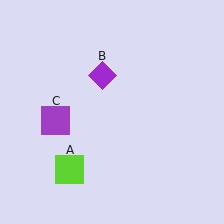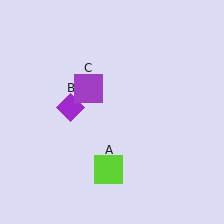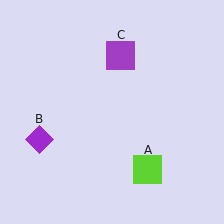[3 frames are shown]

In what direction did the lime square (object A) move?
The lime square (object A) moved right.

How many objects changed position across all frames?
3 objects changed position: lime square (object A), purple diamond (object B), purple square (object C).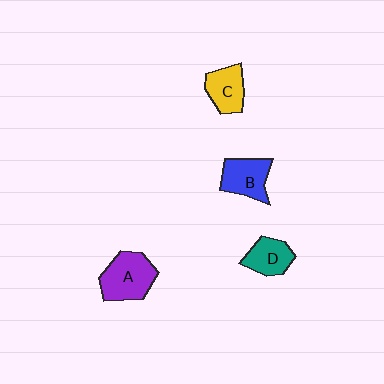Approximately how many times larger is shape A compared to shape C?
Approximately 1.4 times.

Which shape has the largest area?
Shape A (purple).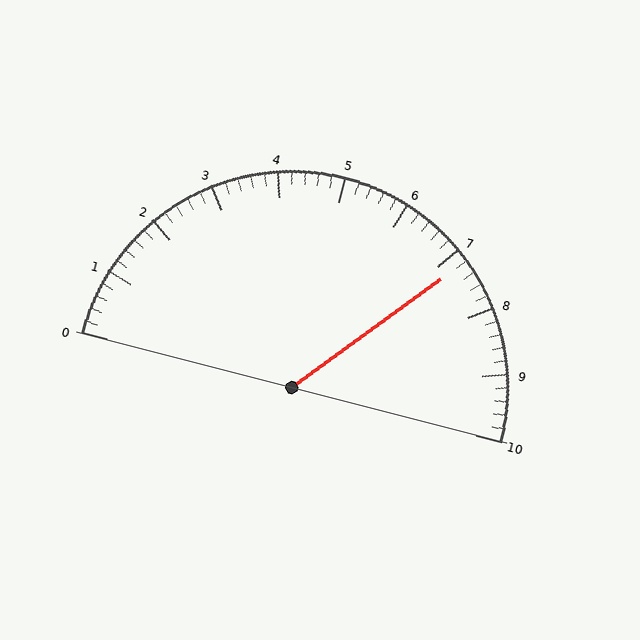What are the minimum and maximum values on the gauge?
The gauge ranges from 0 to 10.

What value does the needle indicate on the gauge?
The needle indicates approximately 7.2.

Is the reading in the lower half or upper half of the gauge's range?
The reading is in the upper half of the range (0 to 10).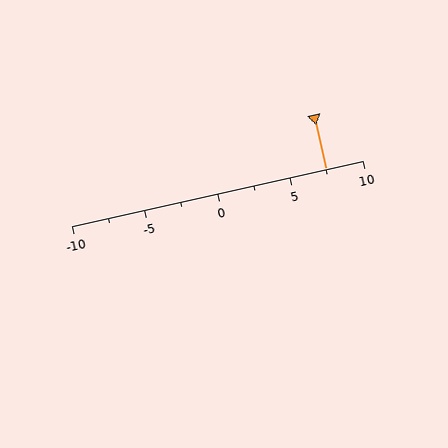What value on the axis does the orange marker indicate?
The marker indicates approximately 7.5.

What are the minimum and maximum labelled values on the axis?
The axis runs from -10 to 10.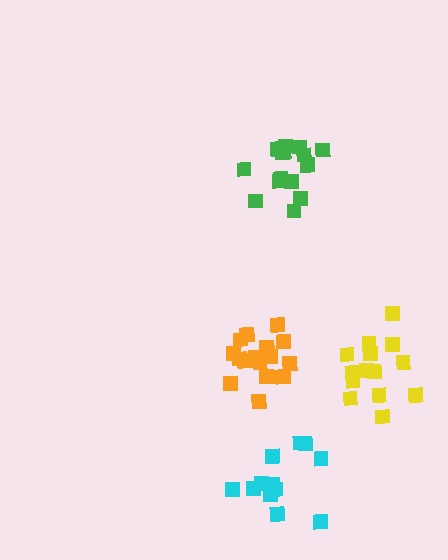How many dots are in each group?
Group 1: 15 dots, Group 2: 18 dots, Group 3: 14 dots, Group 4: 13 dots (60 total).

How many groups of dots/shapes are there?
There are 4 groups.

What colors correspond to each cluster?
The clusters are colored: green, orange, yellow, cyan.